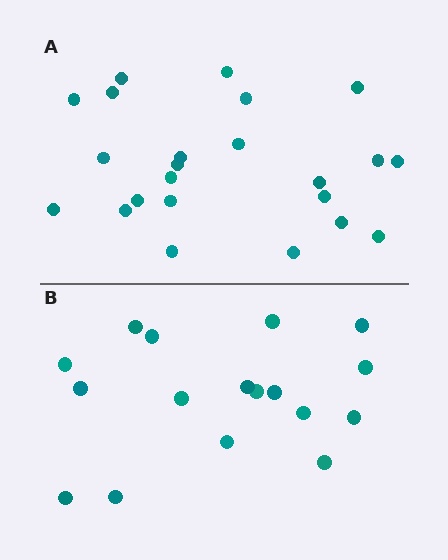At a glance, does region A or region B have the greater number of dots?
Region A (the top region) has more dots.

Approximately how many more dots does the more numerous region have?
Region A has about 6 more dots than region B.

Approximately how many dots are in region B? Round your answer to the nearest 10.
About 20 dots. (The exact count is 17, which rounds to 20.)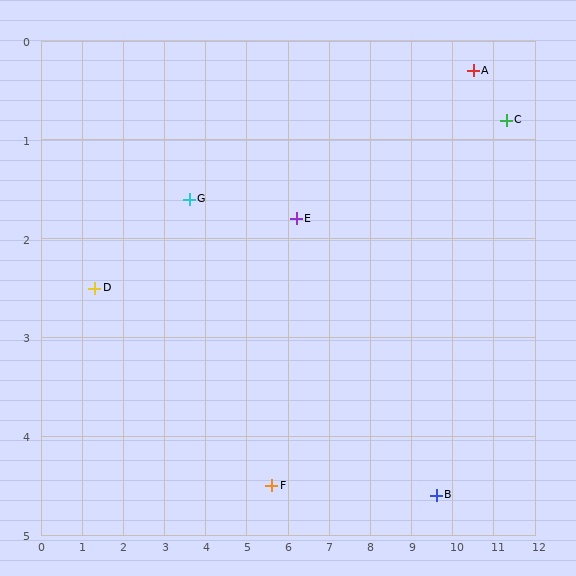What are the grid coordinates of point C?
Point C is at approximately (11.3, 0.8).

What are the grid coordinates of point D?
Point D is at approximately (1.3, 2.5).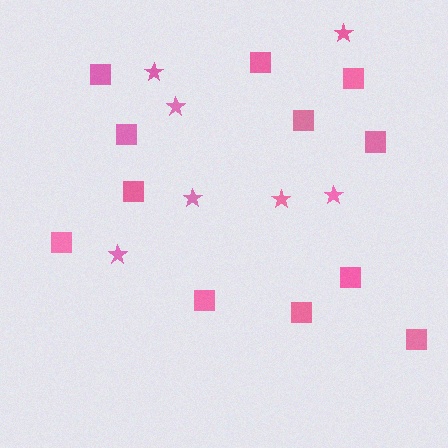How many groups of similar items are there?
There are 2 groups: one group of squares (12) and one group of stars (7).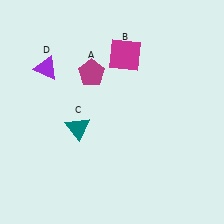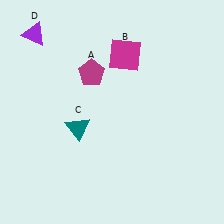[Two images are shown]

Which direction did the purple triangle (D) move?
The purple triangle (D) moved up.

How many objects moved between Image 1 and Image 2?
1 object moved between the two images.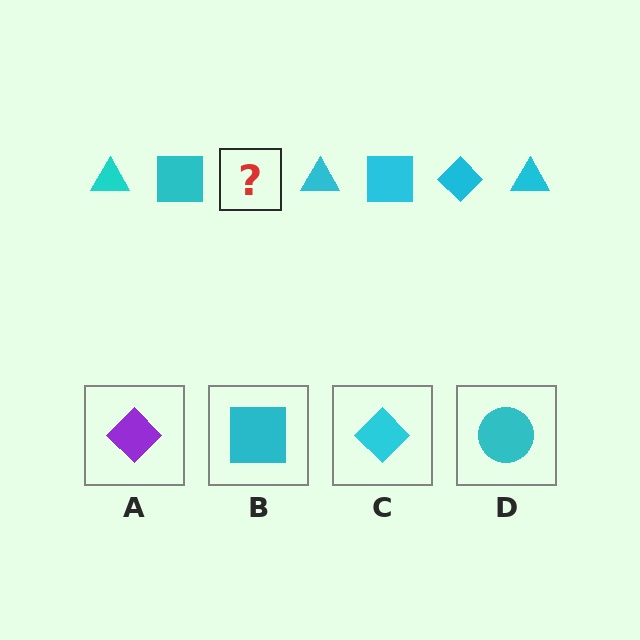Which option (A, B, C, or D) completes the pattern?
C.